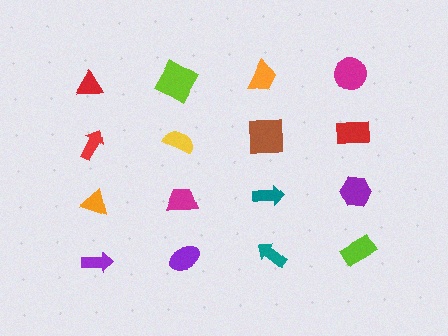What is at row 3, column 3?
A teal arrow.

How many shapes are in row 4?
4 shapes.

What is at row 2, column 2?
A yellow semicircle.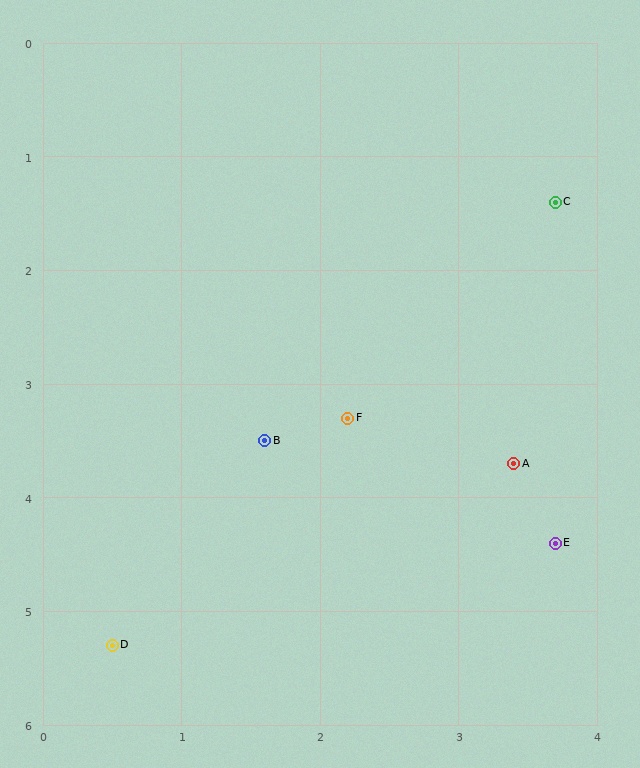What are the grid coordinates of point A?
Point A is at approximately (3.4, 3.7).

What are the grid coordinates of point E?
Point E is at approximately (3.7, 4.4).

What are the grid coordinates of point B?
Point B is at approximately (1.6, 3.5).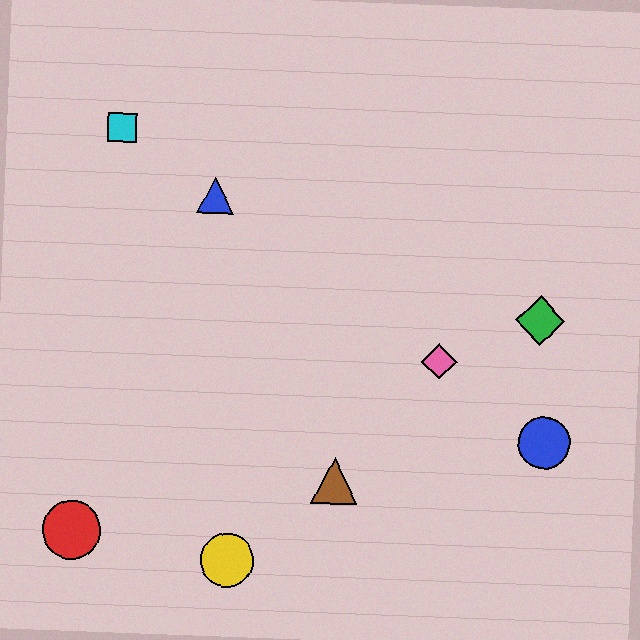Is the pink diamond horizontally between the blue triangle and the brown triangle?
No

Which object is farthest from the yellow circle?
The cyan square is farthest from the yellow circle.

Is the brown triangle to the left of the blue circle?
Yes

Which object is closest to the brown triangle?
The yellow circle is closest to the brown triangle.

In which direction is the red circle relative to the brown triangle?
The red circle is to the left of the brown triangle.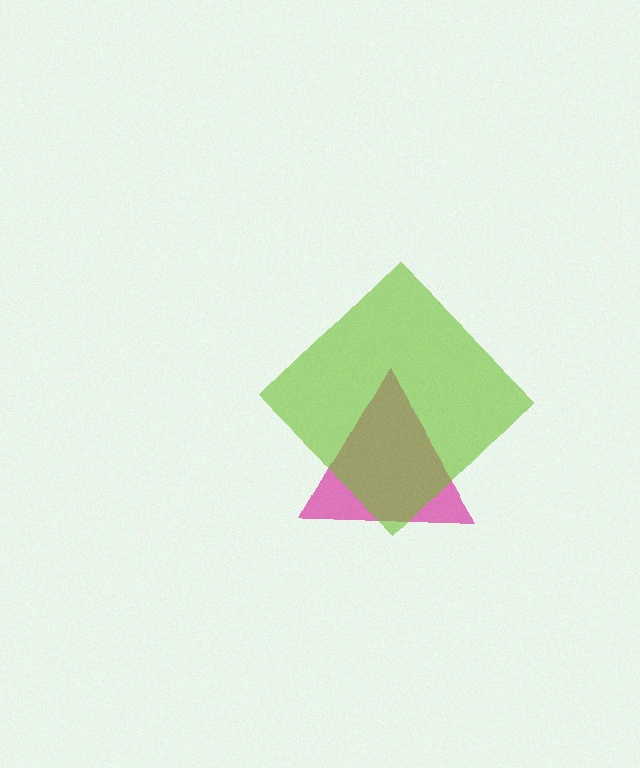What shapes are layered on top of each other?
The layered shapes are: a magenta triangle, a lime diamond.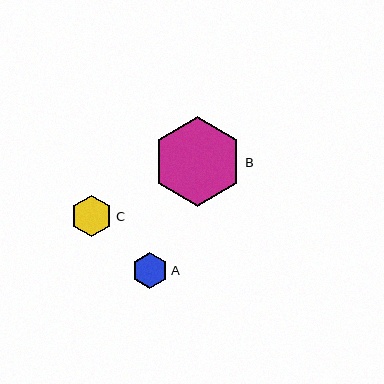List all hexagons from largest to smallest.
From largest to smallest: B, C, A.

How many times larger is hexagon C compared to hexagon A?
Hexagon C is approximately 1.2 times the size of hexagon A.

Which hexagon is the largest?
Hexagon B is the largest with a size of approximately 90 pixels.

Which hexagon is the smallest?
Hexagon A is the smallest with a size of approximately 36 pixels.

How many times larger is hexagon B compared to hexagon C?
Hexagon B is approximately 2.1 times the size of hexagon C.